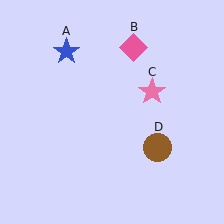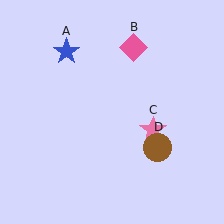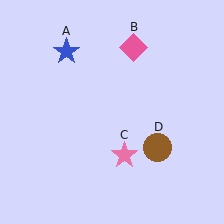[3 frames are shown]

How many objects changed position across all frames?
1 object changed position: pink star (object C).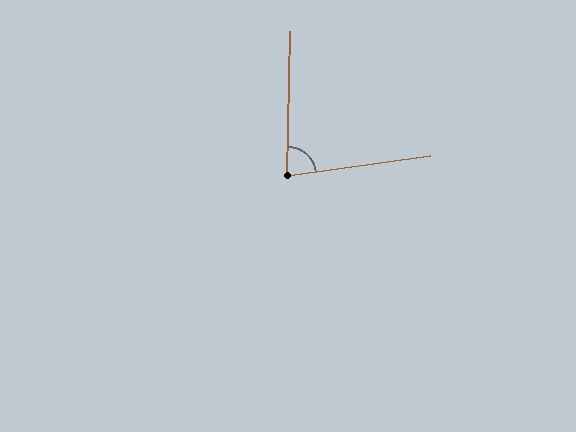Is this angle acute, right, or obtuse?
It is acute.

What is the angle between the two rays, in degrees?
Approximately 81 degrees.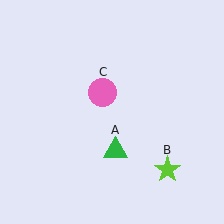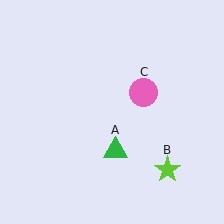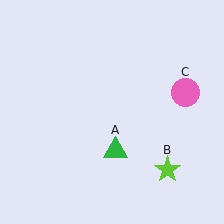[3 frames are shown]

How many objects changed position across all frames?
1 object changed position: pink circle (object C).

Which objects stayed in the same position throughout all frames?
Green triangle (object A) and lime star (object B) remained stationary.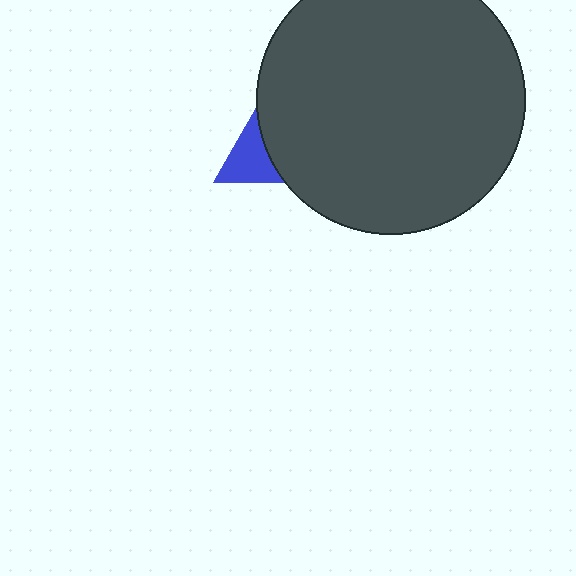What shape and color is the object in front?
The object in front is a dark gray circle.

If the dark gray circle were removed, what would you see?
You would see the complete blue triangle.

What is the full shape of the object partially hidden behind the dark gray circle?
The partially hidden object is a blue triangle.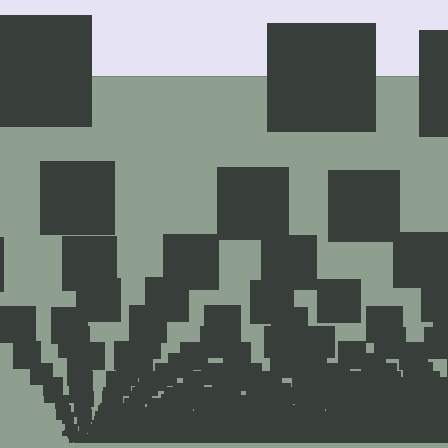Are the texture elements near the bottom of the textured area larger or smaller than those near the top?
Smaller. The gradient is inverted — elements near the bottom are smaller and denser.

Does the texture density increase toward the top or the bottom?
Density increases toward the bottom.